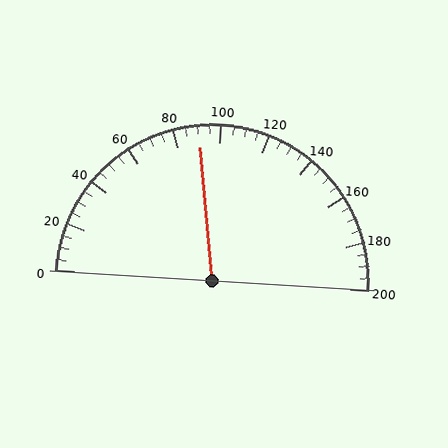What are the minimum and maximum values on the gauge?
The gauge ranges from 0 to 200.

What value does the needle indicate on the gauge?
The needle indicates approximately 90.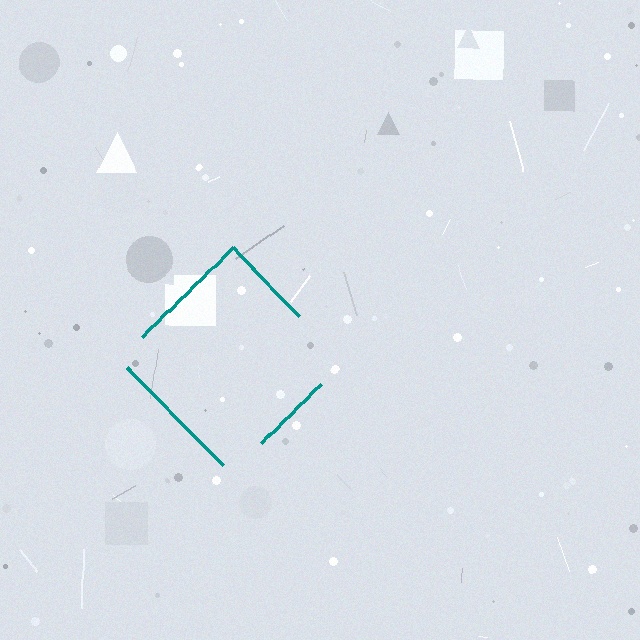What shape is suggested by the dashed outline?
The dashed outline suggests a diamond.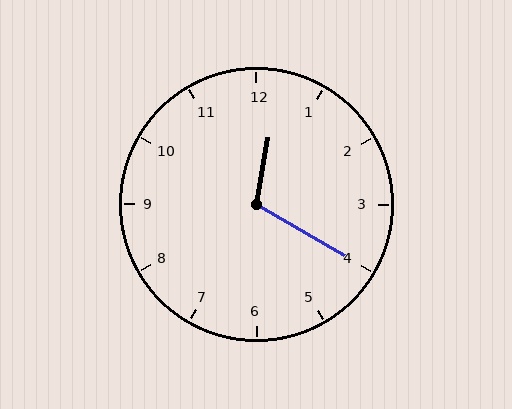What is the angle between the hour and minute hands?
Approximately 110 degrees.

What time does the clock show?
12:20.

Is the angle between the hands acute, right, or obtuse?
It is obtuse.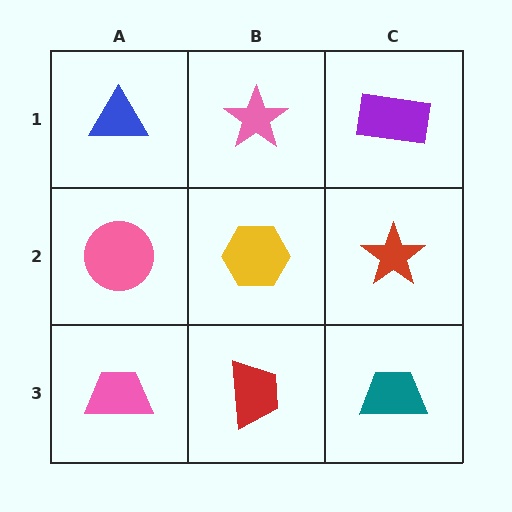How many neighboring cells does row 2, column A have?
3.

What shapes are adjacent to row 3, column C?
A red star (row 2, column C), a red trapezoid (row 3, column B).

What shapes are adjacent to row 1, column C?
A red star (row 2, column C), a pink star (row 1, column B).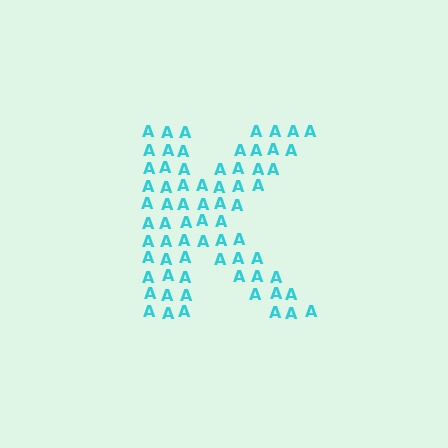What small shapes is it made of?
It is made of small letter A's.